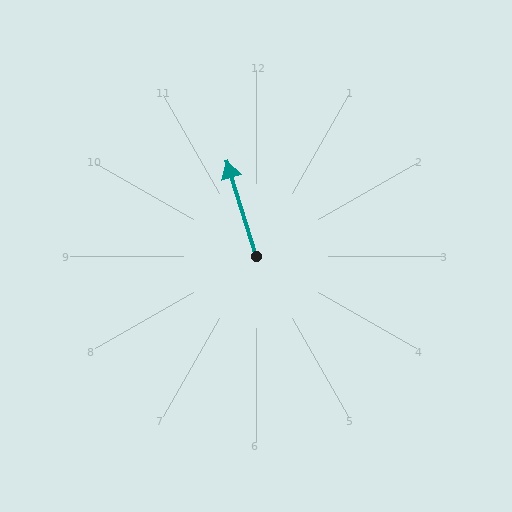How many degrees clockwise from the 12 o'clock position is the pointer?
Approximately 343 degrees.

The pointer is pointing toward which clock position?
Roughly 11 o'clock.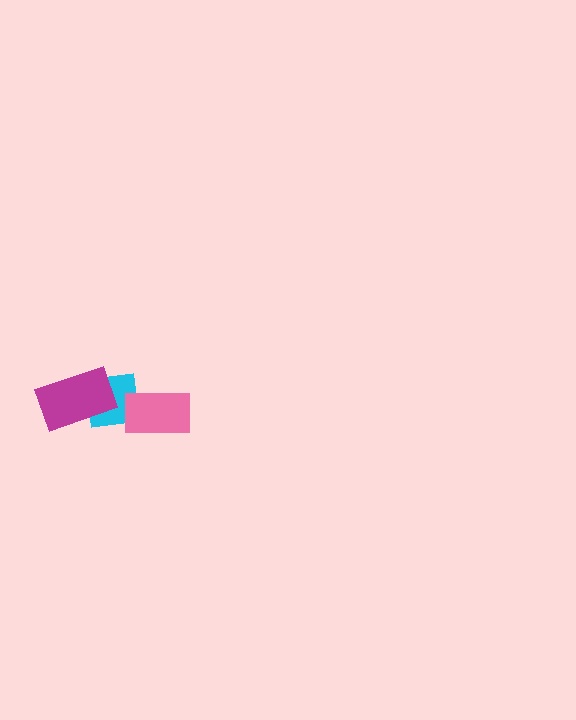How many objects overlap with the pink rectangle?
1 object overlaps with the pink rectangle.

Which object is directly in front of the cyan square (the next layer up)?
The magenta rectangle is directly in front of the cyan square.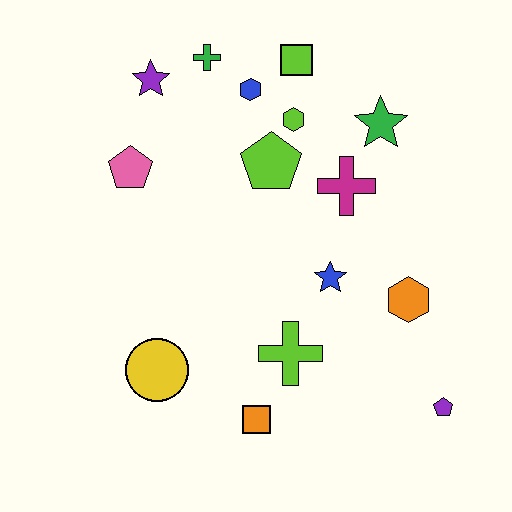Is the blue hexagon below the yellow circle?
No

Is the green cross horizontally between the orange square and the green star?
No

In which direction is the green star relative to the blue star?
The green star is above the blue star.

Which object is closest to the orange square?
The lime cross is closest to the orange square.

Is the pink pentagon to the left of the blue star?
Yes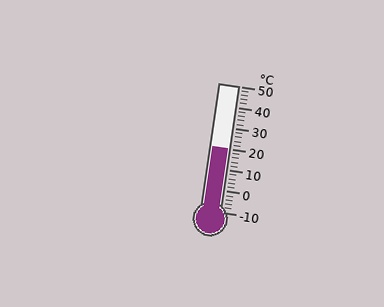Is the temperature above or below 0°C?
The temperature is above 0°C.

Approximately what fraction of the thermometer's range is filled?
The thermometer is filled to approximately 50% of its range.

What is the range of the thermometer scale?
The thermometer scale ranges from -10°C to 50°C.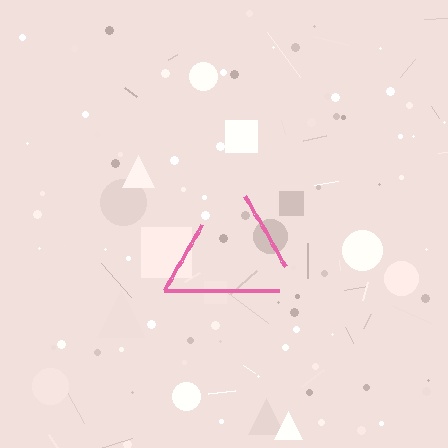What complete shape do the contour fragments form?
The contour fragments form a triangle.